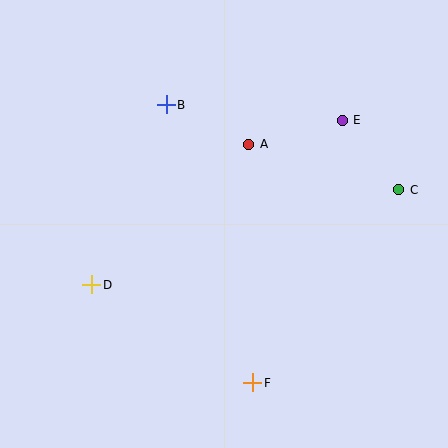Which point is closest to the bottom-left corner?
Point D is closest to the bottom-left corner.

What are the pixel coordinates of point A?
Point A is at (249, 144).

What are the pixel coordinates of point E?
Point E is at (342, 120).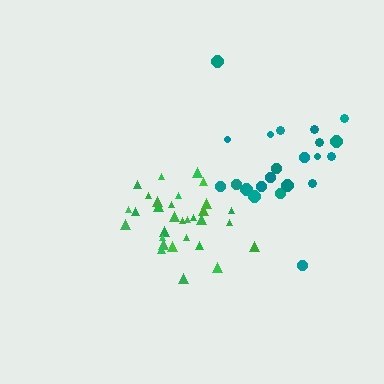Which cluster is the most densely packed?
Green.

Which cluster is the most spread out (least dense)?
Teal.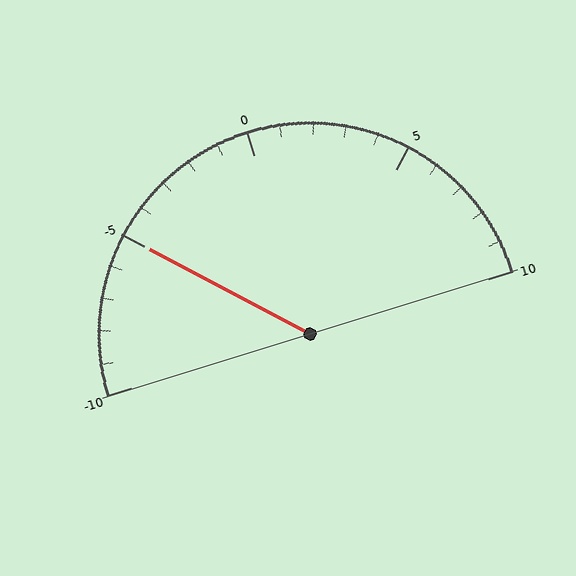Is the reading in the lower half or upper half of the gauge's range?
The reading is in the lower half of the range (-10 to 10).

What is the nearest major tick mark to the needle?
The nearest major tick mark is -5.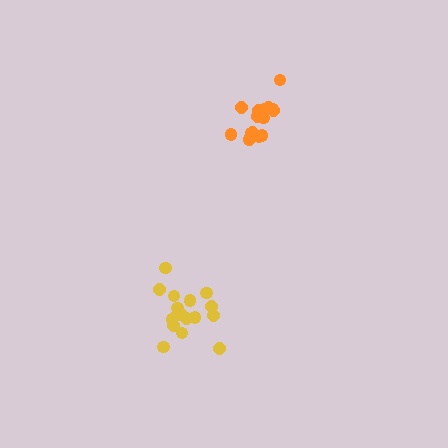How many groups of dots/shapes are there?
There are 2 groups.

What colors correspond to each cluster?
The clusters are colored: yellow, orange.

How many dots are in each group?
Group 1: 17 dots, Group 2: 16 dots (33 total).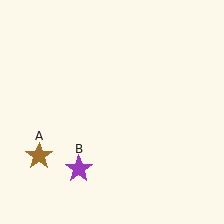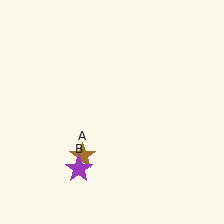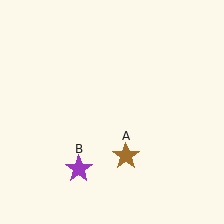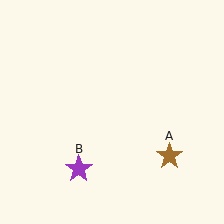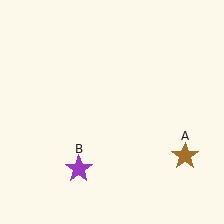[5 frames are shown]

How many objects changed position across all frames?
1 object changed position: brown star (object A).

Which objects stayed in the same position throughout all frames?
Purple star (object B) remained stationary.